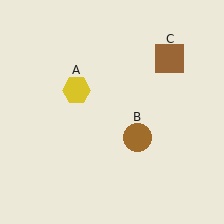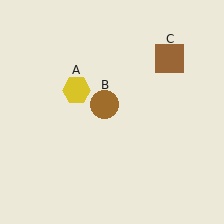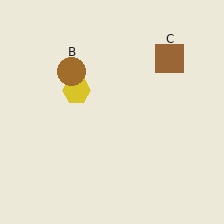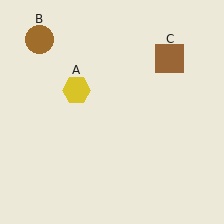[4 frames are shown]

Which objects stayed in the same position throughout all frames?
Yellow hexagon (object A) and brown square (object C) remained stationary.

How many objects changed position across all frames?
1 object changed position: brown circle (object B).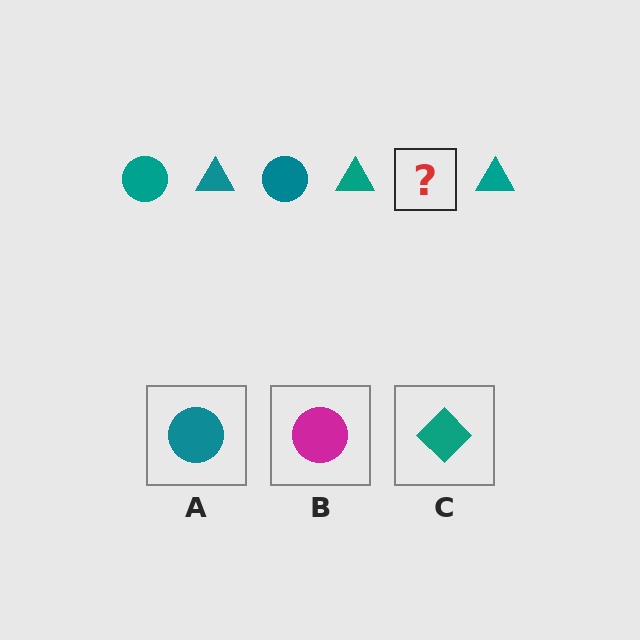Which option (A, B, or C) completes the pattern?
A.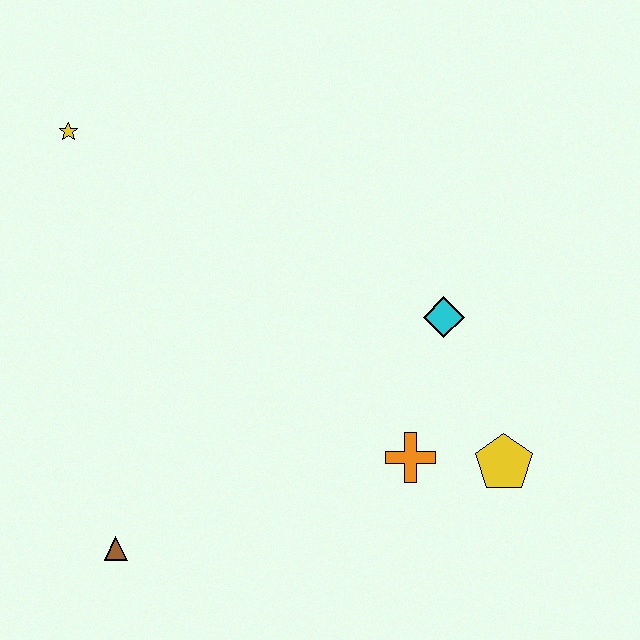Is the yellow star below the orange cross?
No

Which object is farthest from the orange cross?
The yellow star is farthest from the orange cross.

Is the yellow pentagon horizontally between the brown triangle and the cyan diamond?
No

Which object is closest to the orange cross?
The yellow pentagon is closest to the orange cross.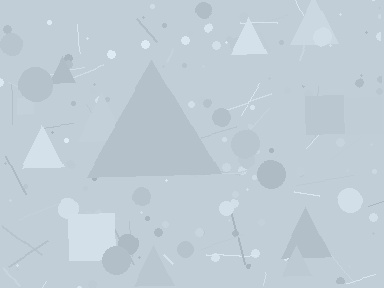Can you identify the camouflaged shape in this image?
The camouflaged shape is a triangle.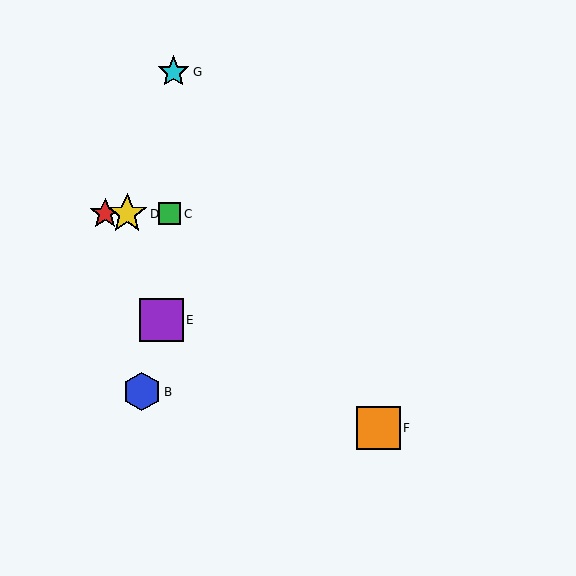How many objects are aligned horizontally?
3 objects (A, C, D) are aligned horizontally.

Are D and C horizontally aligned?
Yes, both are at y≈214.